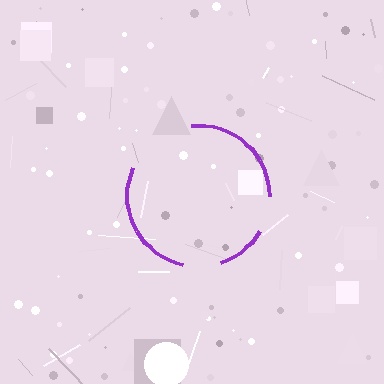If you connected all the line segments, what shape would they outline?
They would outline a circle.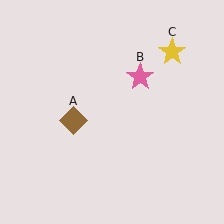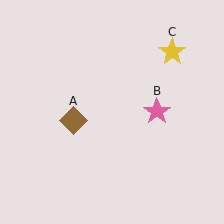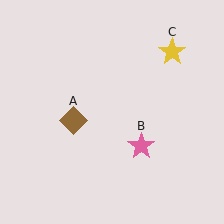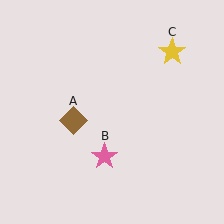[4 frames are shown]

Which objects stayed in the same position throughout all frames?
Brown diamond (object A) and yellow star (object C) remained stationary.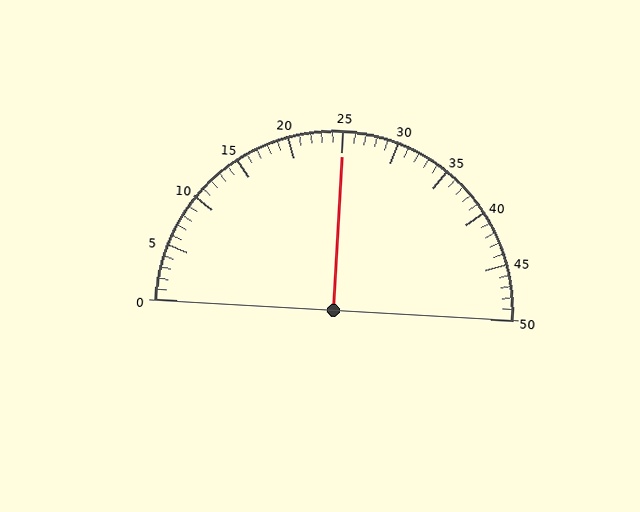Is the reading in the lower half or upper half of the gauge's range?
The reading is in the upper half of the range (0 to 50).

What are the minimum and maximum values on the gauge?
The gauge ranges from 0 to 50.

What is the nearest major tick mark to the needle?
The nearest major tick mark is 25.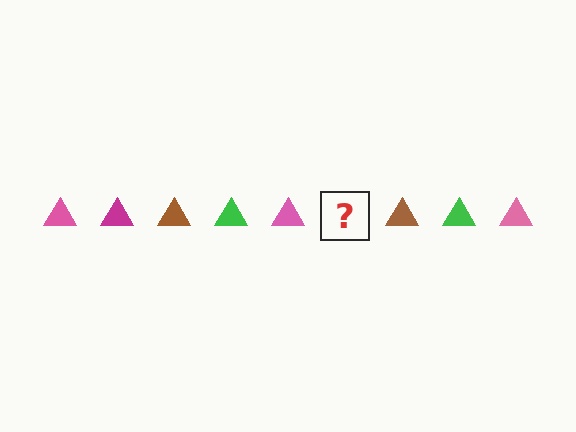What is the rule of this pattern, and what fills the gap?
The rule is that the pattern cycles through pink, magenta, brown, green triangles. The gap should be filled with a magenta triangle.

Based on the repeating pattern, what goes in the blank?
The blank should be a magenta triangle.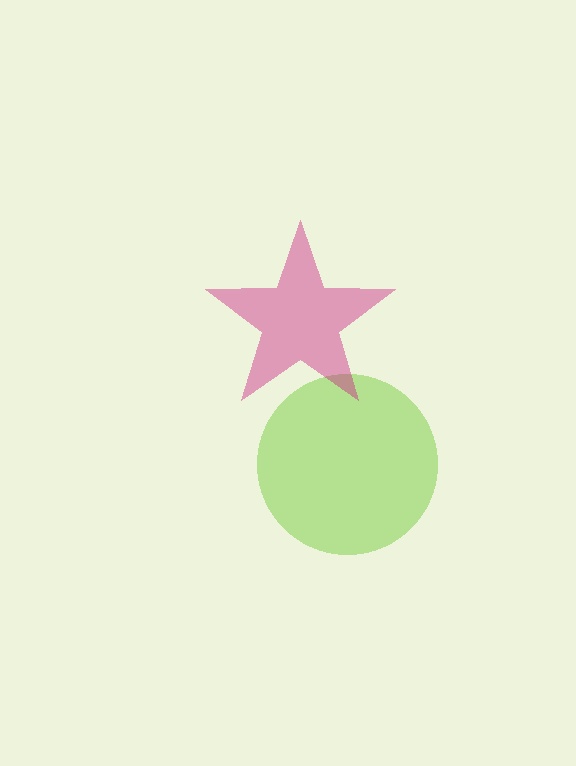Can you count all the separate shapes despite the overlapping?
Yes, there are 2 separate shapes.